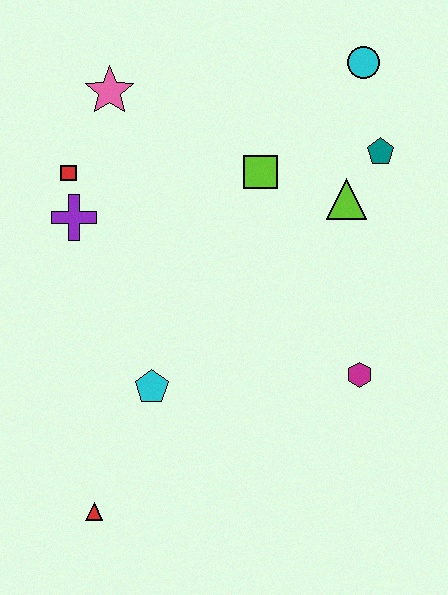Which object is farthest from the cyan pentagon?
The cyan circle is farthest from the cyan pentagon.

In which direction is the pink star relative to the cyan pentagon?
The pink star is above the cyan pentagon.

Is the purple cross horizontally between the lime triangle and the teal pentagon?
No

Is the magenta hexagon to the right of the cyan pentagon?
Yes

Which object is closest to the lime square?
The lime triangle is closest to the lime square.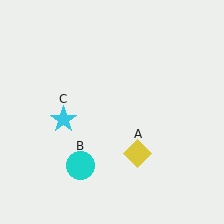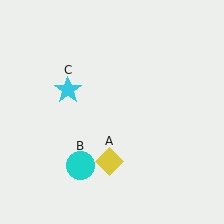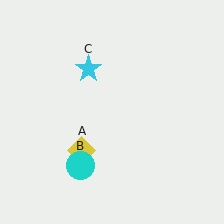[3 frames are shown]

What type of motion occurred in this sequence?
The yellow diamond (object A), cyan star (object C) rotated clockwise around the center of the scene.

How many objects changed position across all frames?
2 objects changed position: yellow diamond (object A), cyan star (object C).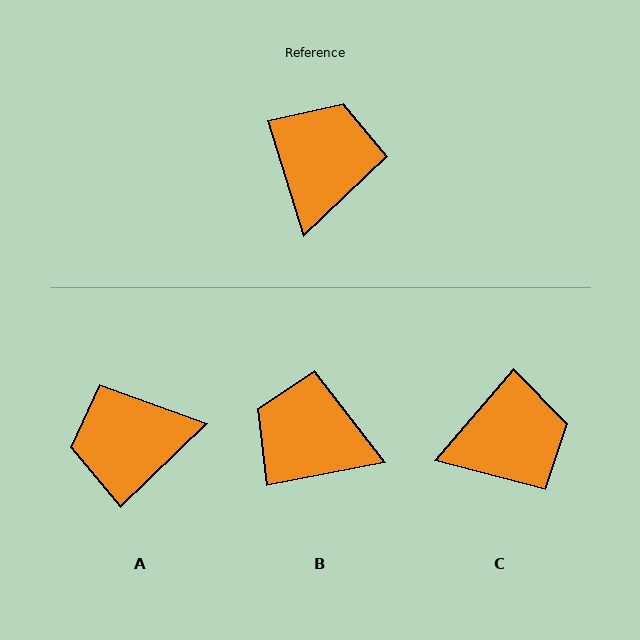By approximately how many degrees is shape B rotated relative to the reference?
Approximately 84 degrees counter-clockwise.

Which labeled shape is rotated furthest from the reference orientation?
A, about 116 degrees away.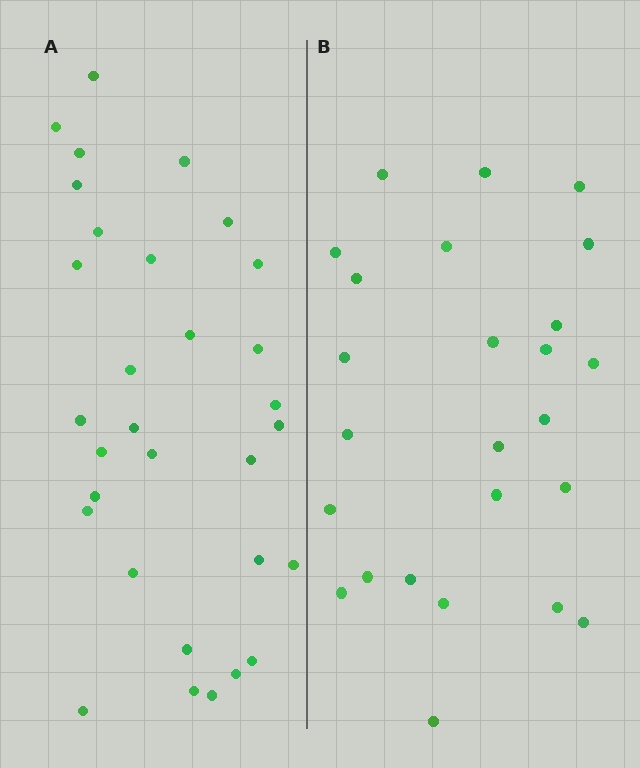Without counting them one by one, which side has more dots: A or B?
Region A (the left region) has more dots.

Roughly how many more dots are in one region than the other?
Region A has about 6 more dots than region B.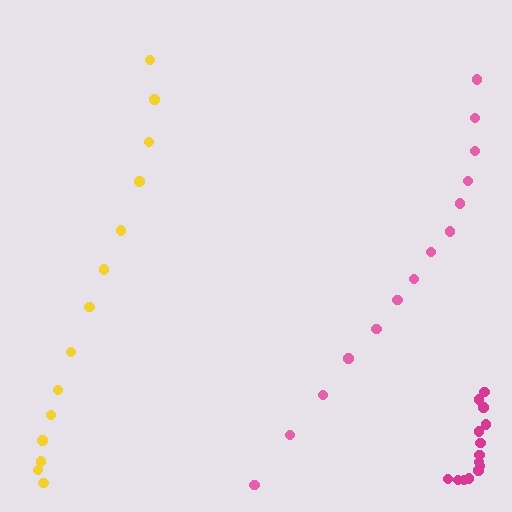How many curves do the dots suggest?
There are 3 distinct paths.